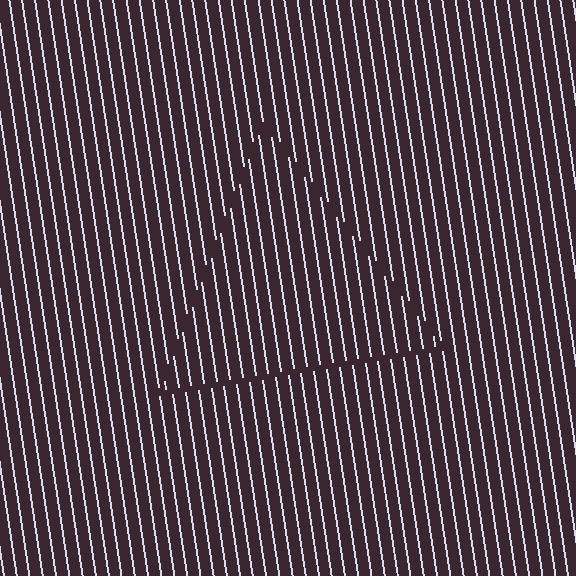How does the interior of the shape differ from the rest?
The interior of the shape contains the same grating, shifted by half a period — the contour is defined by the phase discontinuity where line-ends from the inner and outer gratings abut.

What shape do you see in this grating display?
An illusory triangle. The interior of the shape contains the same grating, shifted by half a period — the contour is defined by the phase discontinuity where line-ends from the inner and outer gratings abut.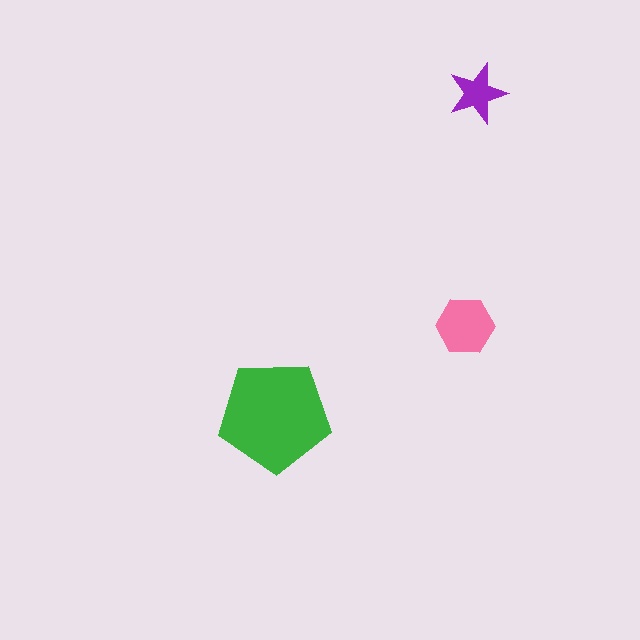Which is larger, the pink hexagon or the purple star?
The pink hexagon.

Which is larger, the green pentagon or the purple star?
The green pentagon.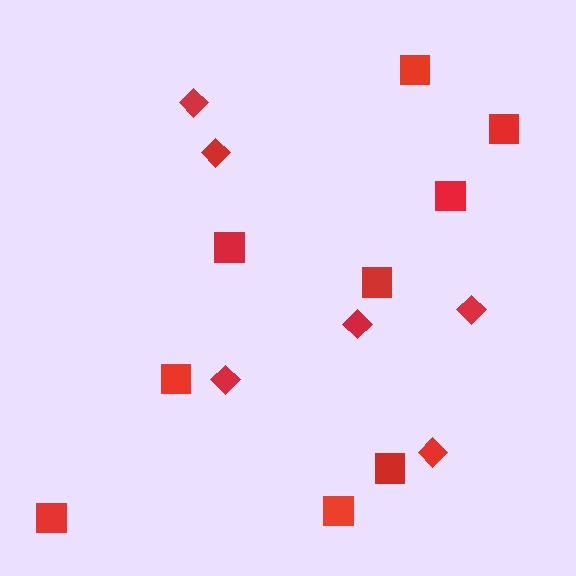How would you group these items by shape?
There are 2 groups: one group of squares (9) and one group of diamonds (6).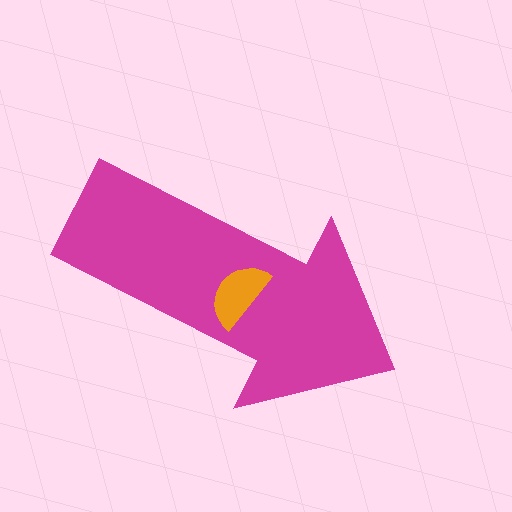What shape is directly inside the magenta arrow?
The orange semicircle.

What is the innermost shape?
The orange semicircle.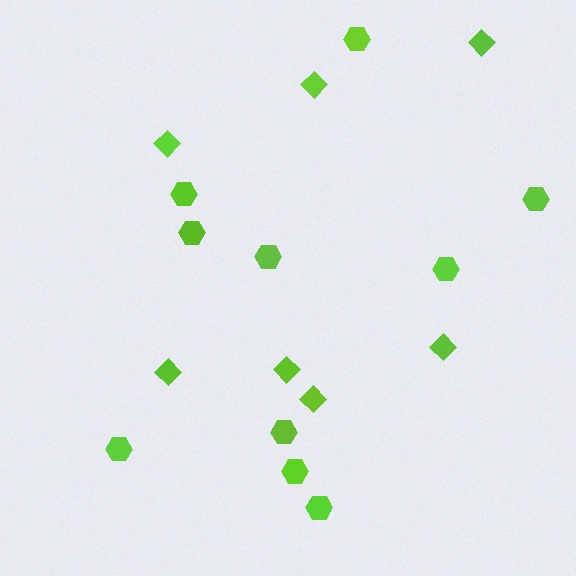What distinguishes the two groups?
There are 2 groups: one group of diamonds (7) and one group of hexagons (10).